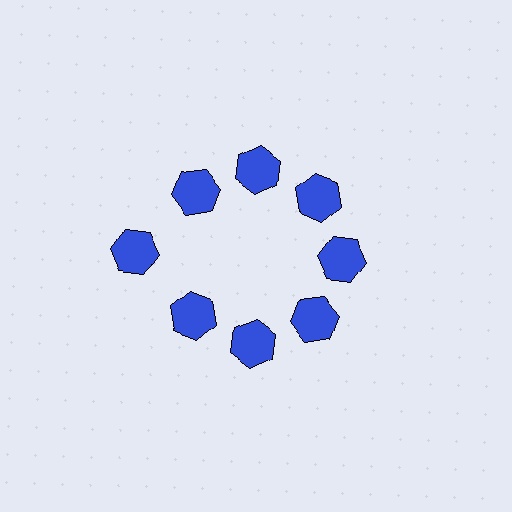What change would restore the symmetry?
The symmetry would be restored by moving it inward, back onto the ring so that all 8 hexagons sit at equal angles and equal distance from the center.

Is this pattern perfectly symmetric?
No. The 8 blue hexagons are arranged in a ring, but one element near the 9 o'clock position is pushed outward from the center, breaking the 8-fold rotational symmetry.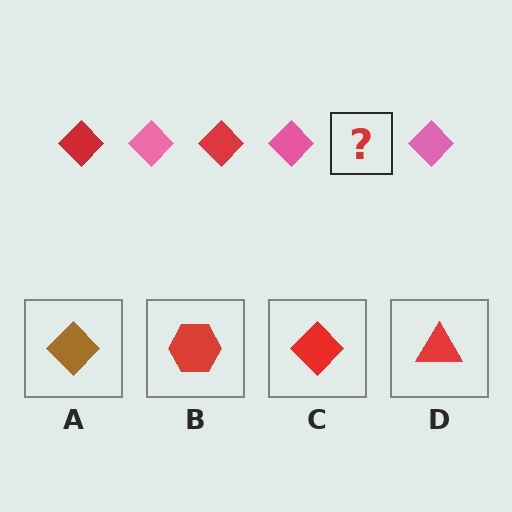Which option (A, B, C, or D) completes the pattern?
C.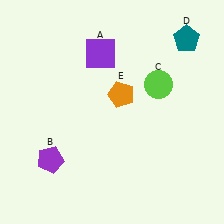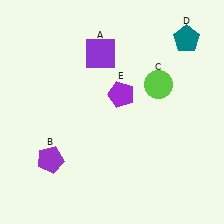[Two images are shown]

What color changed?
The pentagon (E) changed from orange in Image 1 to purple in Image 2.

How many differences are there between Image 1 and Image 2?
There is 1 difference between the two images.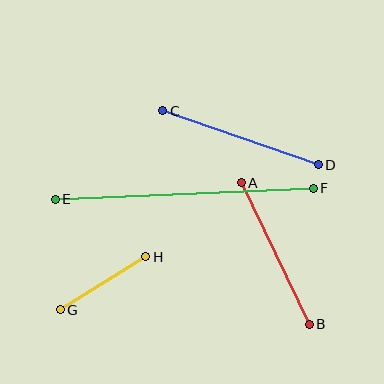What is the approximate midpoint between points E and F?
The midpoint is at approximately (184, 194) pixels.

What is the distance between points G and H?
The distance is approximately 100 pixels.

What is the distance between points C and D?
The distance is approximately 165 pixels.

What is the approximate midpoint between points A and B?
The midpoint is at approximately (275, 254) pixels.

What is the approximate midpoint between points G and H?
The midpoint is at approximately (103, 283) pixels.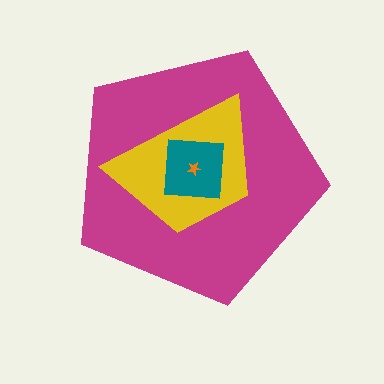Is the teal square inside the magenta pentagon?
Yes.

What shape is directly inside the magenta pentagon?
The yellow trapezoid.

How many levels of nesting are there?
4.